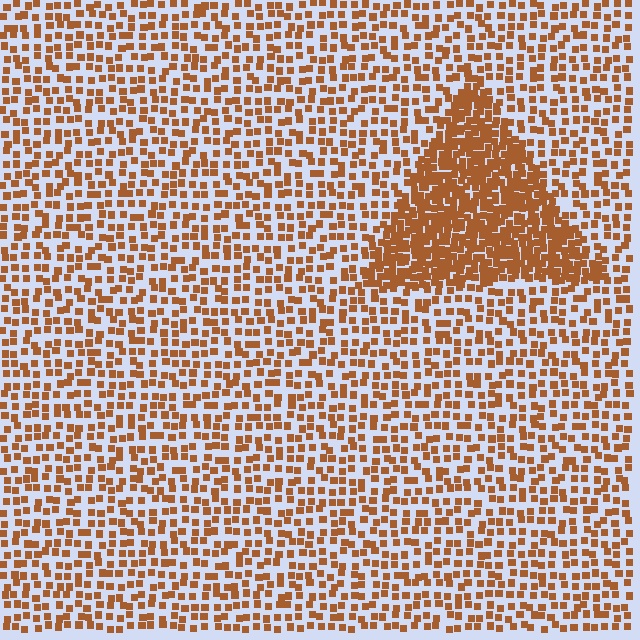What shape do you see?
I see a triangle.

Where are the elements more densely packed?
The elements are more densely packed inside the triangle boundary.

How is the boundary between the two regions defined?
The boundary is defined by a change in element density (approximately 2.4x ratio). All elements are the same color, size, and shape.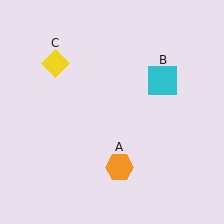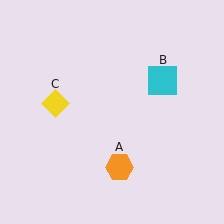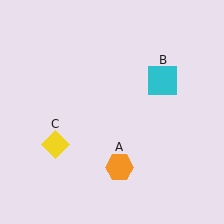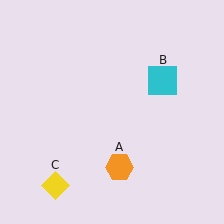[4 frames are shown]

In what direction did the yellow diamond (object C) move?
The yellow diamond (object C) moved down.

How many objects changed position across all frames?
1 object changed position: yellow diamond (object C).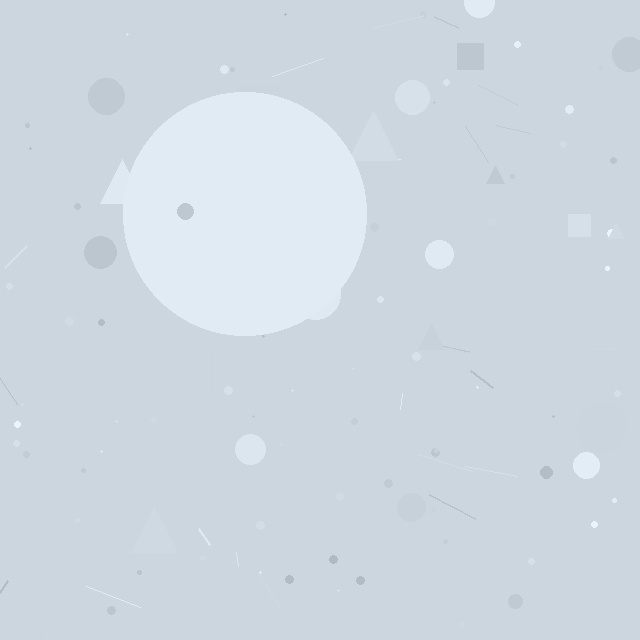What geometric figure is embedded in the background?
A circle is embedded in the background.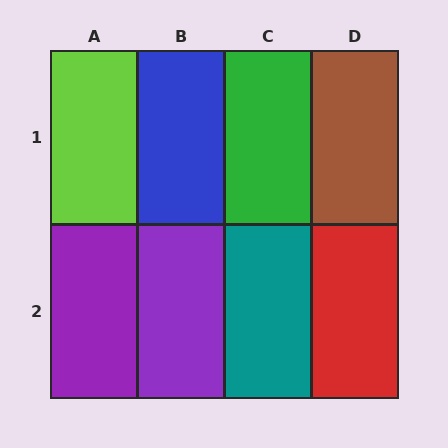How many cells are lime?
1 cell is lime.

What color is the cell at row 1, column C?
Green.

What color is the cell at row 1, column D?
Brown.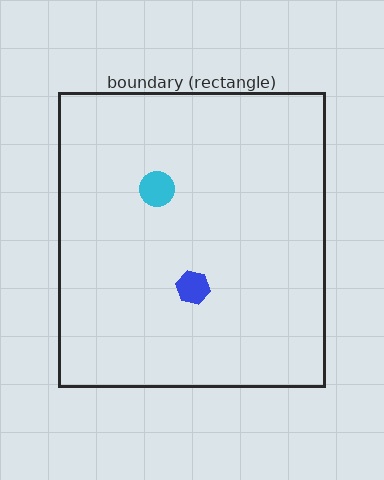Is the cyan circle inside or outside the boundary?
Inside.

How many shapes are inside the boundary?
2 inside, 0 outside.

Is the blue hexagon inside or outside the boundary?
Inside.